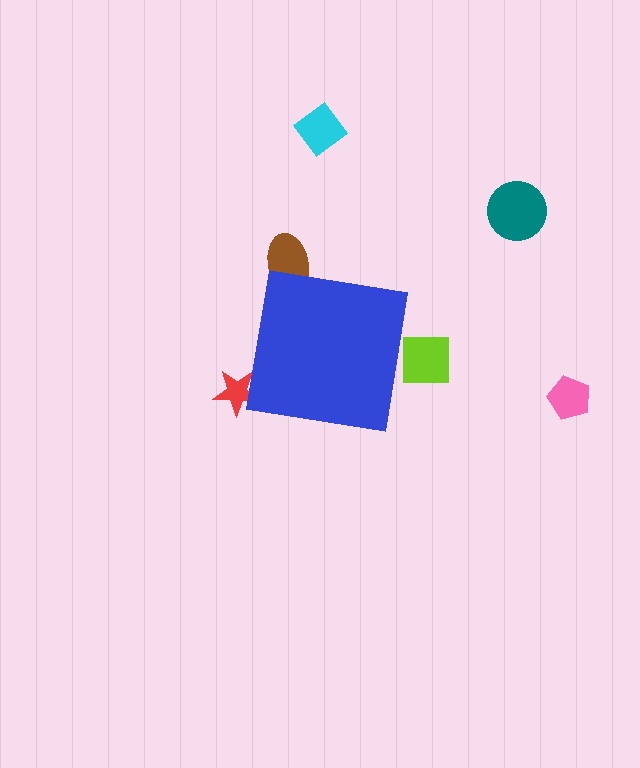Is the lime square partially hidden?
Yes, the lime square is partially hidden behind the blue square.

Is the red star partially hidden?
Yes, the red star is partially hidden behind the blue square.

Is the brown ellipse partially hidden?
Yes, the brown ellipse is partially hidden behind the blue square.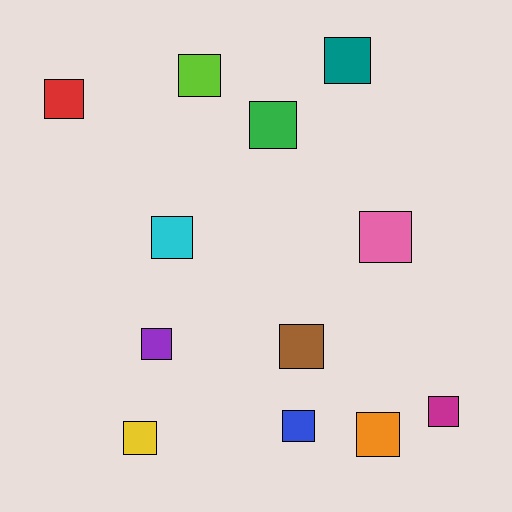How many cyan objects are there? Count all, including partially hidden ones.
There is 1 cyan object.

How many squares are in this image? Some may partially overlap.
There are 12 squares.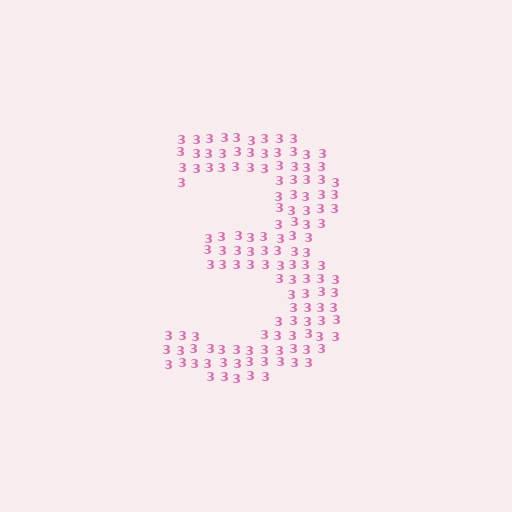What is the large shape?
The large shape is the digit 3.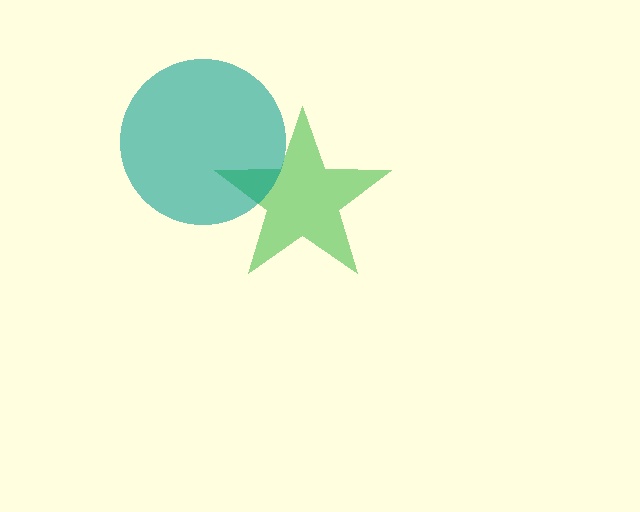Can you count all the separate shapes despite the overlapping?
Yes, there are 2 separate shapes.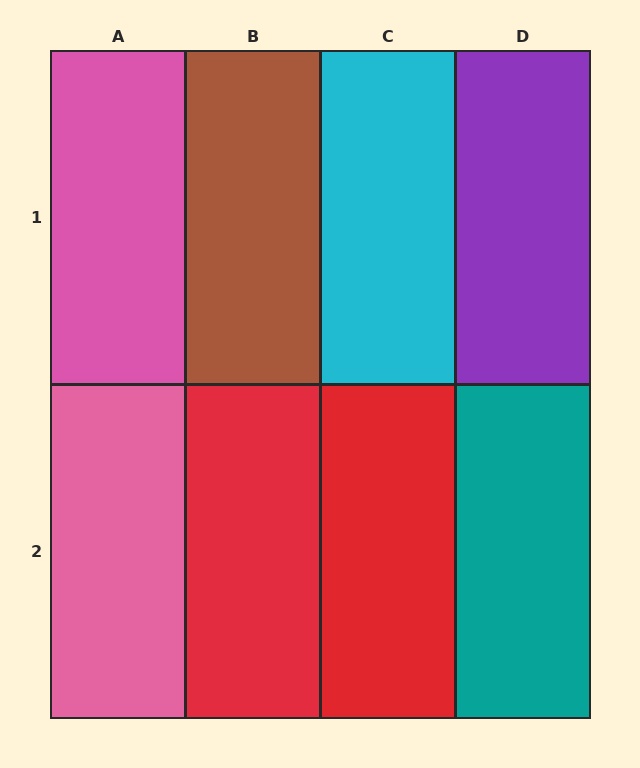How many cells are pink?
2 cells are pink.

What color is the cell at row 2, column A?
Pink.